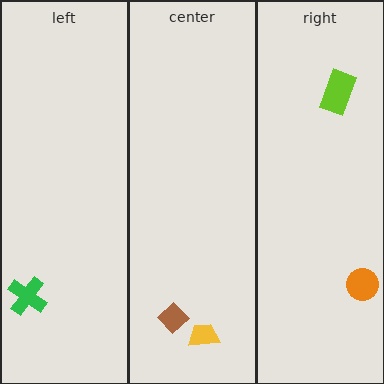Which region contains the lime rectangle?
The right region.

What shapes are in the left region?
The green cross.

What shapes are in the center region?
The brown diamond, the yellow trapezoid.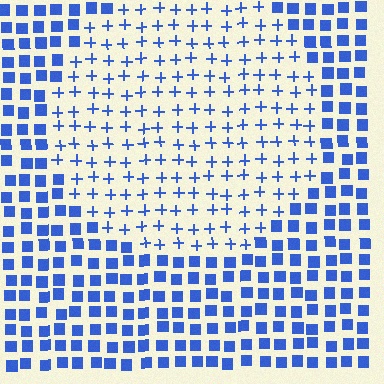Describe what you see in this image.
The image is filled with small blue elements arranged in a uniform grid. A circle-shaped region contains plus signs, while the surrounding area contains squares. The boundary is defined purely by the change in element shape.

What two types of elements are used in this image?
The image uses plus signs inside the circle region and squares outside it.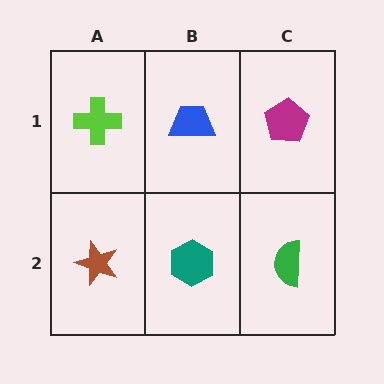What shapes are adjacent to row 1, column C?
A green semicircle (row 2, column C), a blue trapezoid (row 1, column B).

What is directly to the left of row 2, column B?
A brown star.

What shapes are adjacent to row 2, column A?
A lime cross (row 1, column A), a teal hexagon (row 2, column B).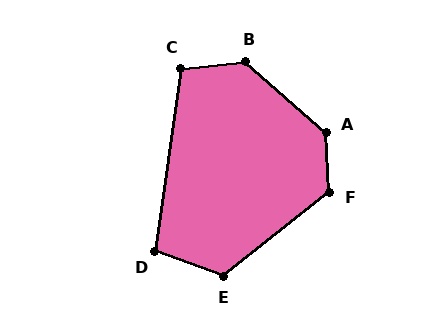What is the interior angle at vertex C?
Approximately 104 degrees (obtuse).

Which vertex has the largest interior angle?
A, at approximately 134 degrees.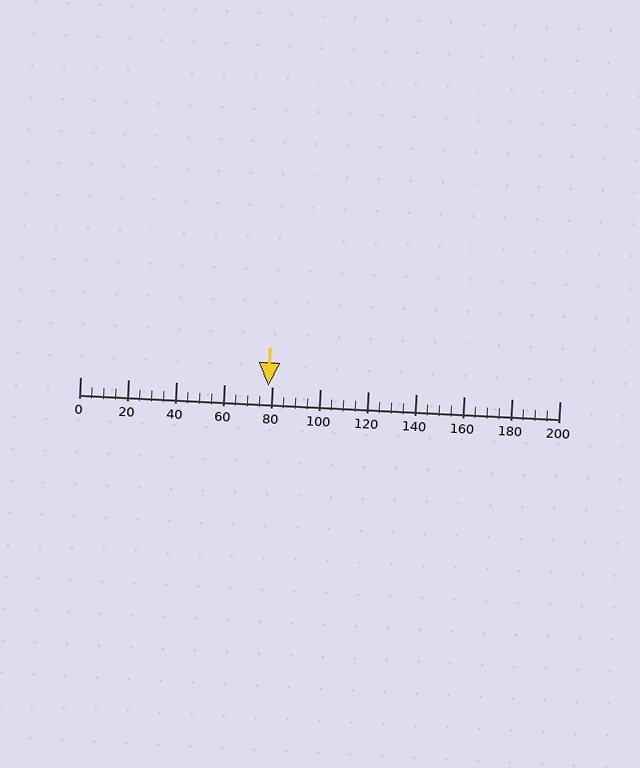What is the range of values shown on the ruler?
The ruler shows values from 0 to 200.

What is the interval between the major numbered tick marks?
The major tick marks are spaced 20 units apart.